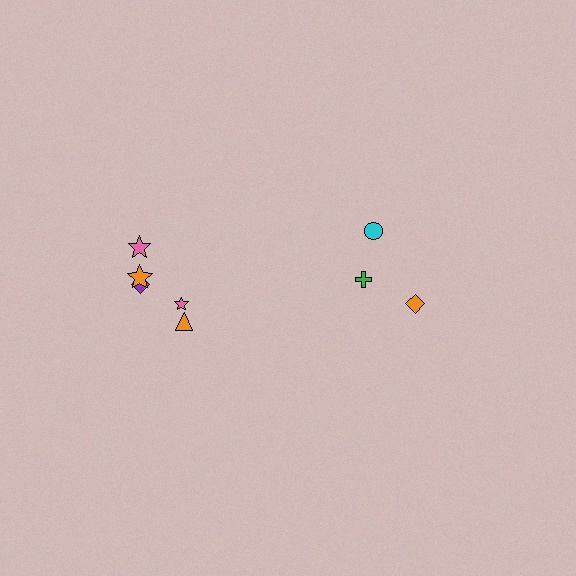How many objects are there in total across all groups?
There are 8 objects.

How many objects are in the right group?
There are 3 objects.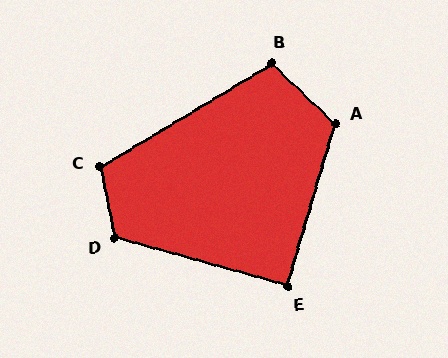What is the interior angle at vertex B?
Approximately 106 degrees (obtuse).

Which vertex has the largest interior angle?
D, at approximately 117 degrees.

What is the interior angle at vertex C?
Approximately 110 degrees (obtuse).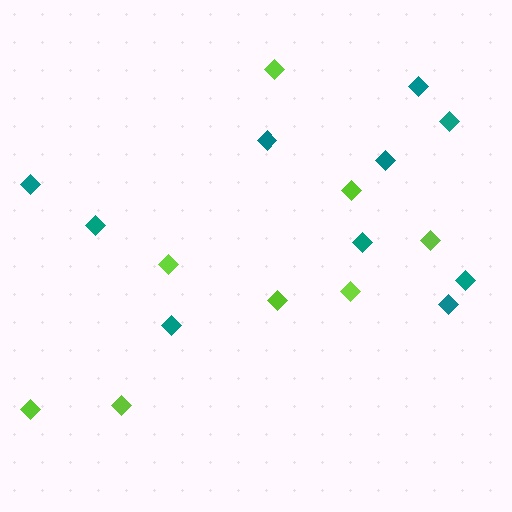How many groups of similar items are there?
There are 2 groups: one group of lime diamonds (8) and one group of teal diamonds (10).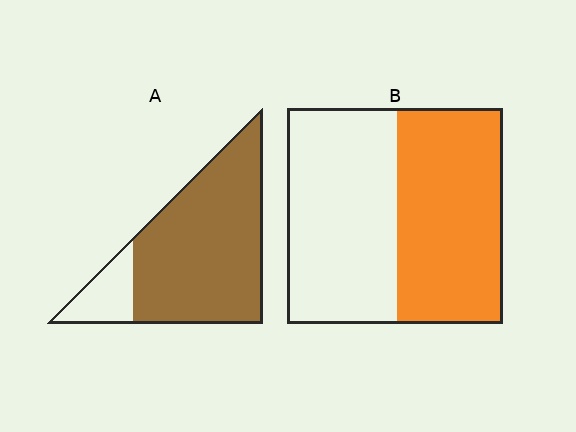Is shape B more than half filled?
Roughly half.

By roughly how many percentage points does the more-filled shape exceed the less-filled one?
By roughly 35 percentage points (A over B).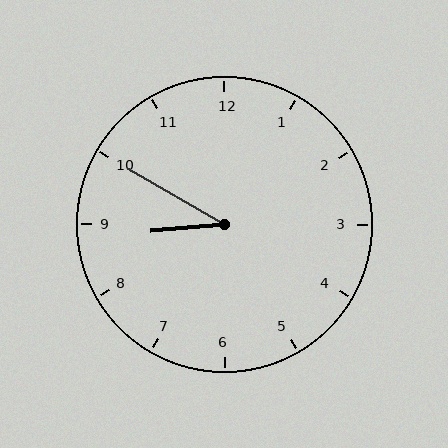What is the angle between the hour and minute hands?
Approximately 35 degrees.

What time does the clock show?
8:50.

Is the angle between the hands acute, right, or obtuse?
It is acute.